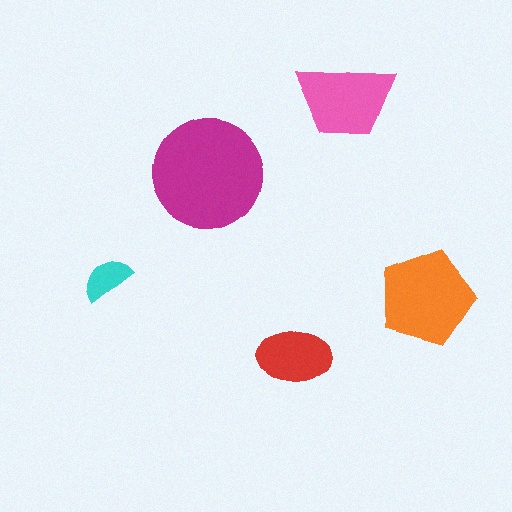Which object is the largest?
The magenta circle.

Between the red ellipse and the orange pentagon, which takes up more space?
The orange pentagon.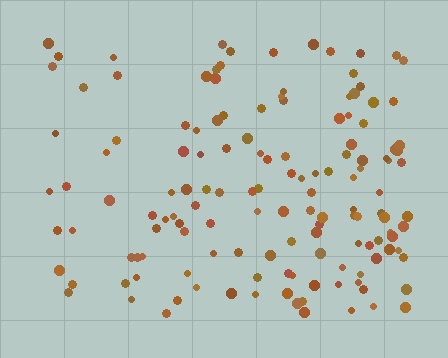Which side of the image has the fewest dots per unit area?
The left.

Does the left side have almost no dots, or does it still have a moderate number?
Still a moderate number, just noticeably fewer than the right.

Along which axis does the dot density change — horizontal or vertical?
Horizontal.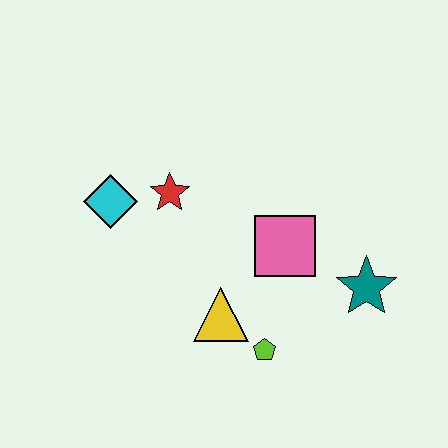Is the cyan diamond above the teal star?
Yes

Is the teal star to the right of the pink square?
Yes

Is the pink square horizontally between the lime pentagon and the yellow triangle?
No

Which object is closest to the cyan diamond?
The red star is closest to the cyan diamond.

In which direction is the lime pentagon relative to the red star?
The lime pentagon is below the red star.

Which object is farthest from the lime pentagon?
The cyan diamond is farthest from the lime pentagon.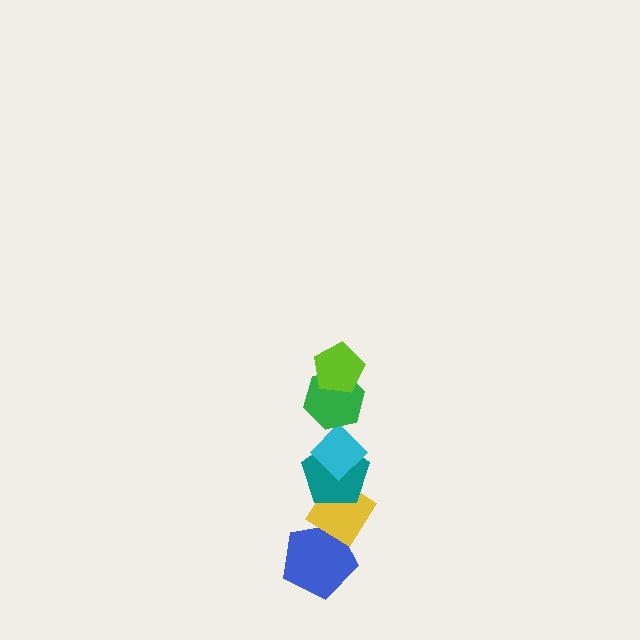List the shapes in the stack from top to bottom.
From top to bottom: the lime pentagon, the green hexagon, the cyan diamond, the teal pentagon, the yellow diamond, the blue pentagon.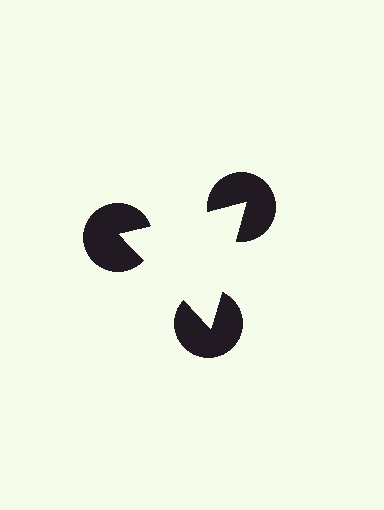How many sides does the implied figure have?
3 sides.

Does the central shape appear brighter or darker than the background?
It typically appears slightly brighter than the background, even though no actual brightness change is drawn.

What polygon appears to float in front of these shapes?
An illusory triangle — its edges are inferred from the aligned wedge cuts in the pac-man discs, not physically drawn.